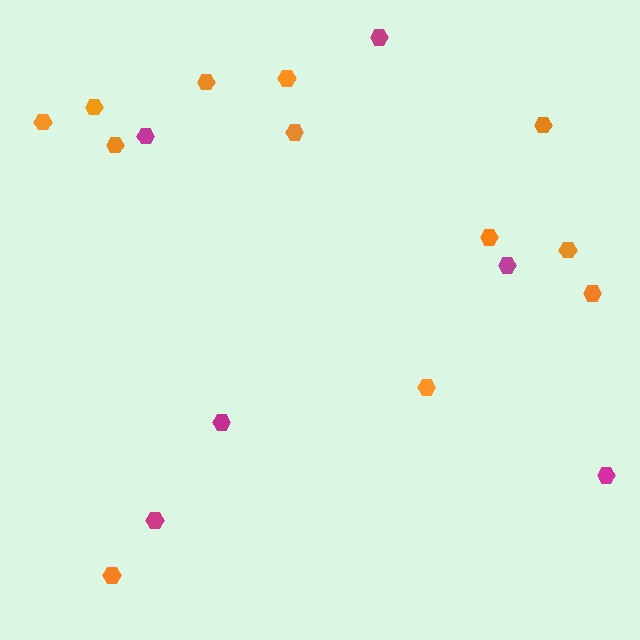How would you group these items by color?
There are 2 groups: one group of orange hexagons (12) and one group of magenta hexagons (6).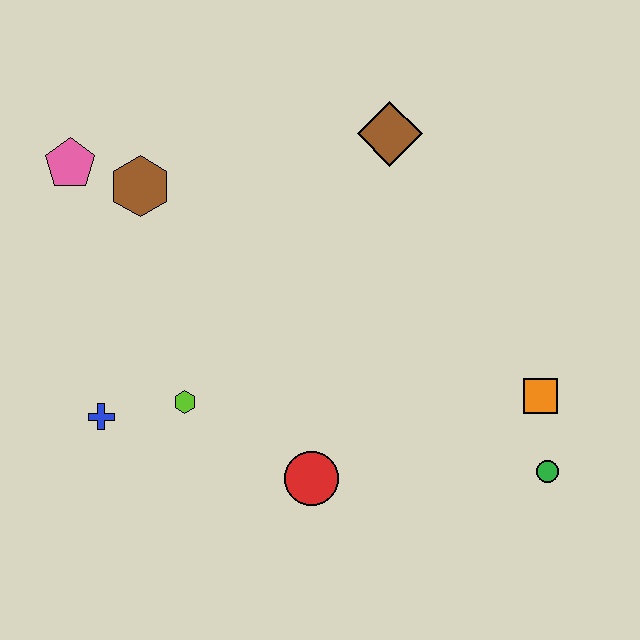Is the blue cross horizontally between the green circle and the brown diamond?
No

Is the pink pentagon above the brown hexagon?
Yes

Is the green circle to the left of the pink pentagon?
No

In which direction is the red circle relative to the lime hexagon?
The red circle is to the right of the lime hexagon.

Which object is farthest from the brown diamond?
The blue cross is farthest from the brown diamond.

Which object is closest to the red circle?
The lime hexagon is closest to the red circle.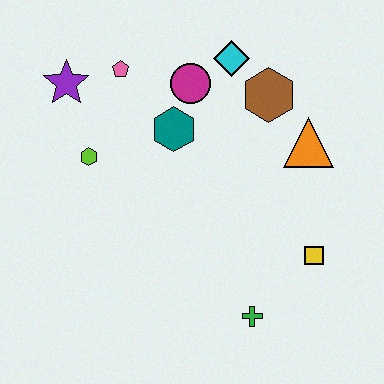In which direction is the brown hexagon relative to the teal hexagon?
The brown hexagon is to the right of the teal hexagon.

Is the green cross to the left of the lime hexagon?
No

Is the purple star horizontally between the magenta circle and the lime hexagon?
No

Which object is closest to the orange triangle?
The brown hexagon is closest to the orange triangle.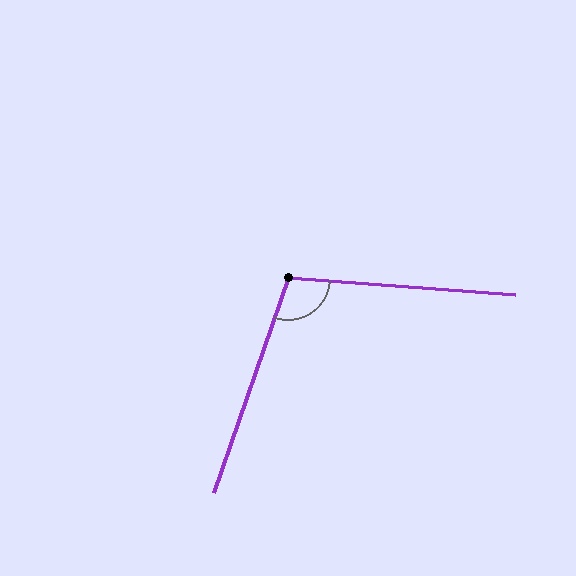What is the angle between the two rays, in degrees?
Approximately 105 degrees.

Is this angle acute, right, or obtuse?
It is obtuse.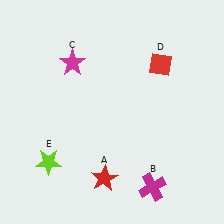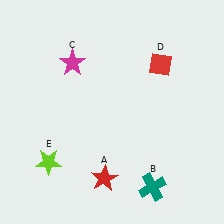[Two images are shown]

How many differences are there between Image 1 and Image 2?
There is 1 difference between the two images.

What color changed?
The cross (B) changed from magenta in Image 1 to teal in Image 2.